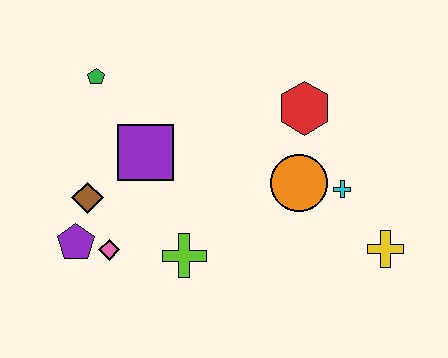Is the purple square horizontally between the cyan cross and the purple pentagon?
Yes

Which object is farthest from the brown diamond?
The yellow cross is farthest from the brown diamond.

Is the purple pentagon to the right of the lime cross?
No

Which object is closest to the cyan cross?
The orange circle is closest to the cyan cross.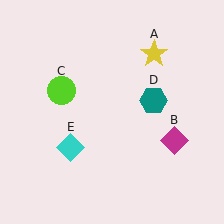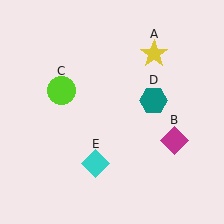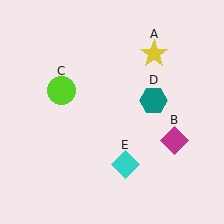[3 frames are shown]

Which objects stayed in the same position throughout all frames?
Yellow star (object A) and magenta diamond (object B) and lime circle (object C) and teal hexagon (object D) remained stationary.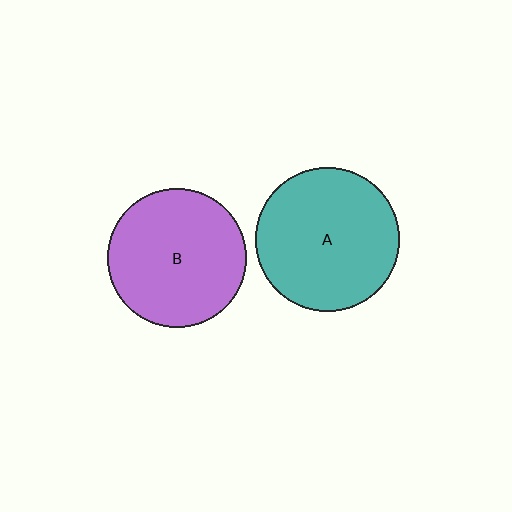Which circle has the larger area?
Circle A (teal).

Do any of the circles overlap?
No, none of the circles overlap.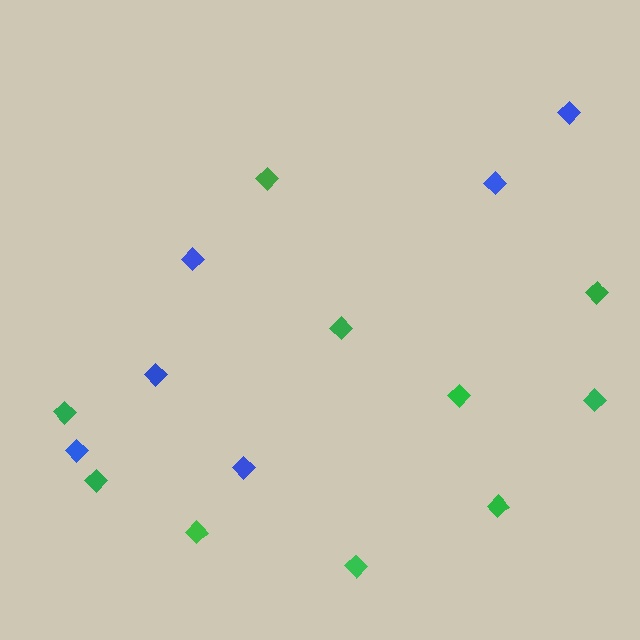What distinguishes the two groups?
There are 2 groups: one group of blue diamonds (6) and one group of green diamonds (10).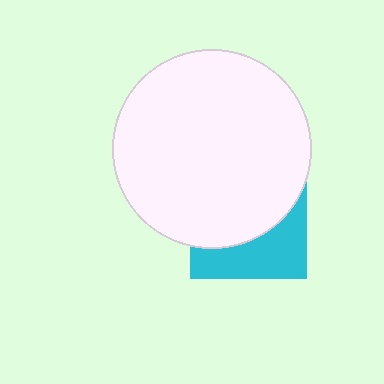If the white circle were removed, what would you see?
You would see the complete cyan square.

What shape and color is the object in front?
The object in front is a white circle.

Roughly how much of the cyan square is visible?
A small part of it is visible (roughly 39%).